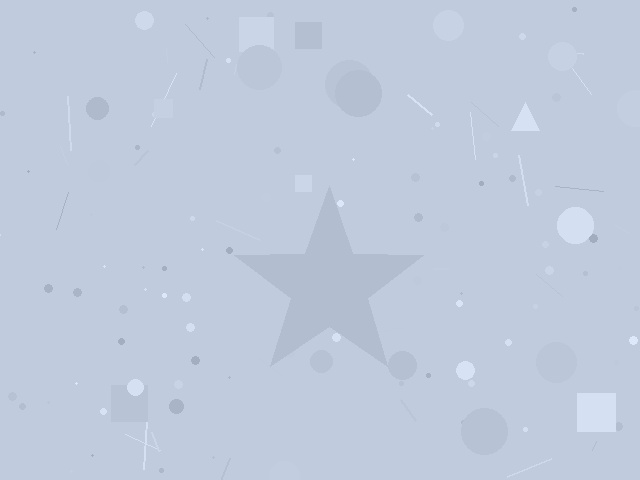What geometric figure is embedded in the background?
A star is embedded in the background.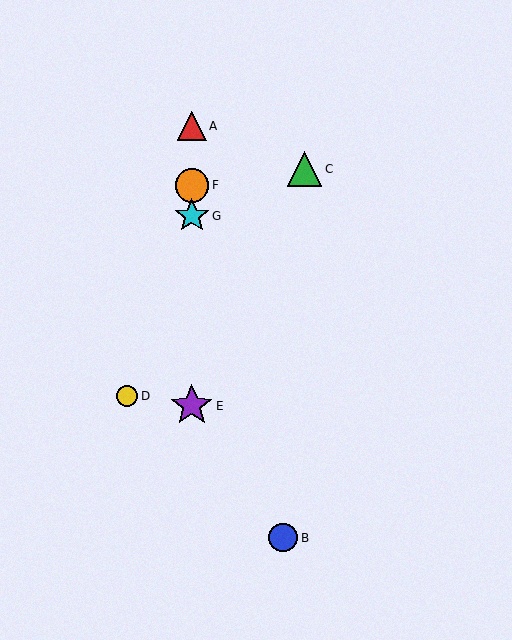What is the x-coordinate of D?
Object D is at x≈127.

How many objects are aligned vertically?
4 objects (A, E, F, G) are aligned vertically.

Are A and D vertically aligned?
No, A is at x≈192 and D is at x≈127.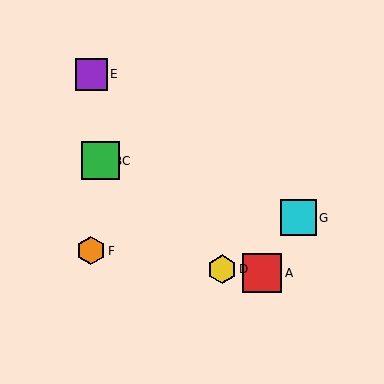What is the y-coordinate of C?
Object C is at y≈161.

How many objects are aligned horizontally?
2 objects (B, C) are aligned horizontally.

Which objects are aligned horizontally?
Objects B, C are aligned horizontally.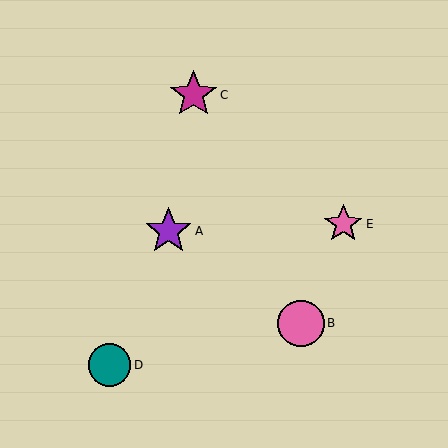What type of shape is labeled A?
Shape A is a purple star.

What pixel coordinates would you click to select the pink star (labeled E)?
Click at (343, 224) to select the pink star E.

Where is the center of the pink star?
The center of the pink star is at (343, 224).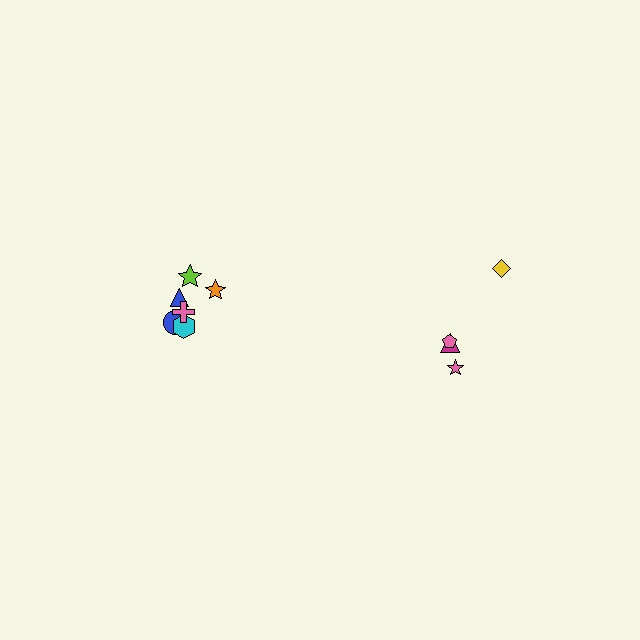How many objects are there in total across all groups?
There are 10 objects.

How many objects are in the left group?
There are 6 objects.